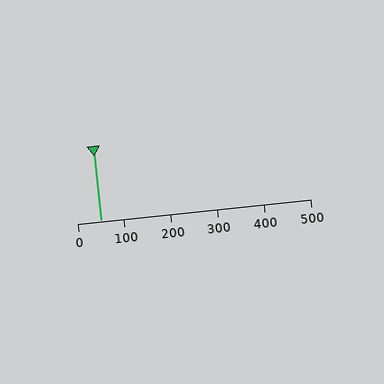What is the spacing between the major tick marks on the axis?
The major ticks are spaced 100 apart.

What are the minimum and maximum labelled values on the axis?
The axis runs from 0 to 500.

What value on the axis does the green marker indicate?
The marker indicates approximately 50.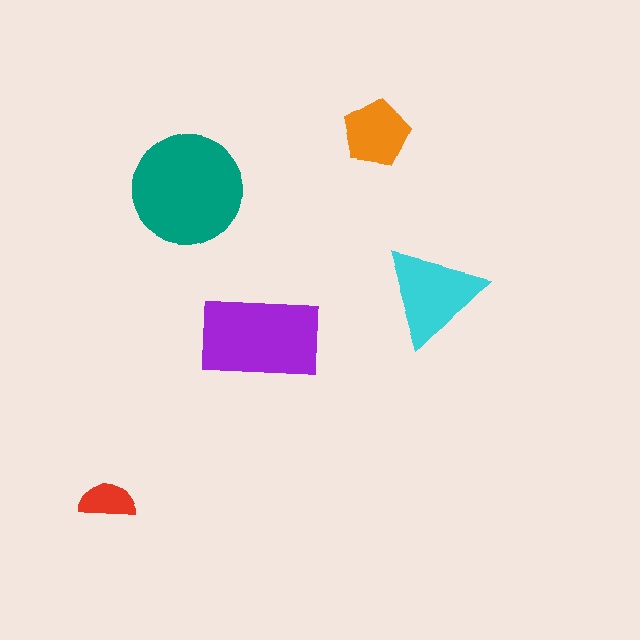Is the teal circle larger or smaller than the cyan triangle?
Larger.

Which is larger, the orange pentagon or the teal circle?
The teal circle.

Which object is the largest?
The teal circle.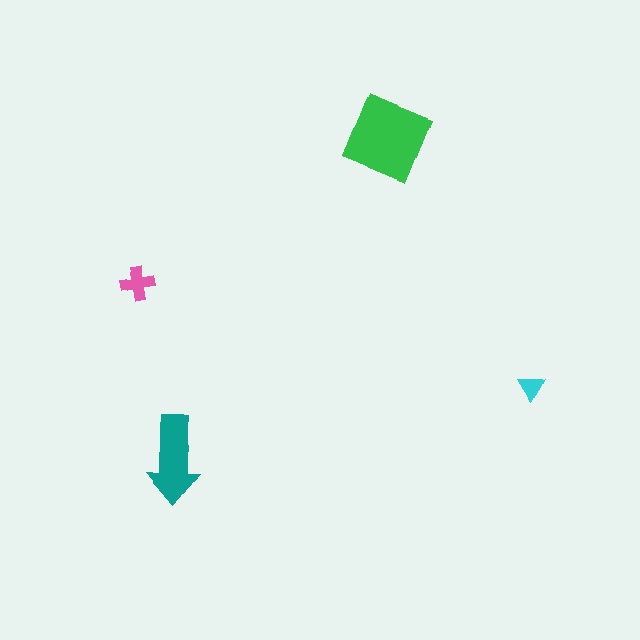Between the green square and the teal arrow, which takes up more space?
The green square.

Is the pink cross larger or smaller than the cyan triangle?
Larger.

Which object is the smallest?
The cyan triangle.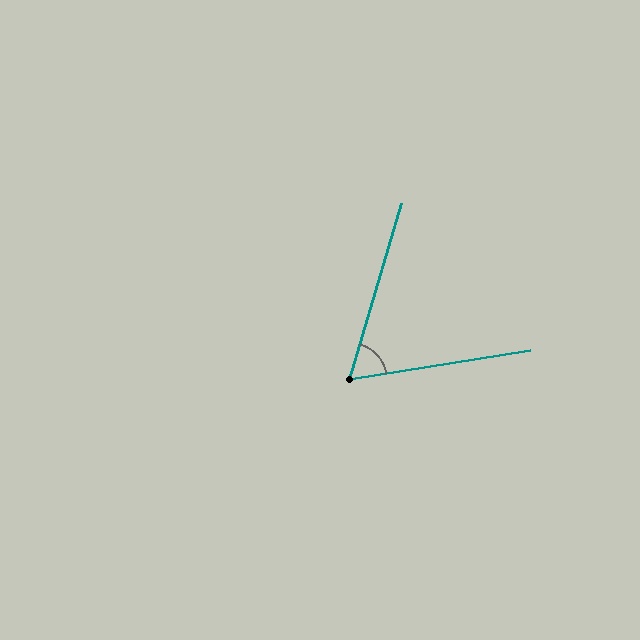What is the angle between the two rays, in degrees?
Approximately 64 degrees.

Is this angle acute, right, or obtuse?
It is acute.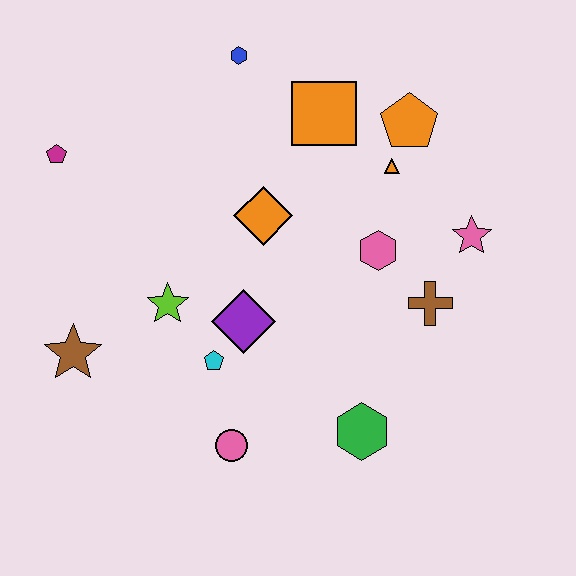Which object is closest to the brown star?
The lime star is closest to the brown star.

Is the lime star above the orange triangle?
No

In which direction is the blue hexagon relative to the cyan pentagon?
The blue hexagon is above the cyan pentagon.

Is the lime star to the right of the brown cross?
No